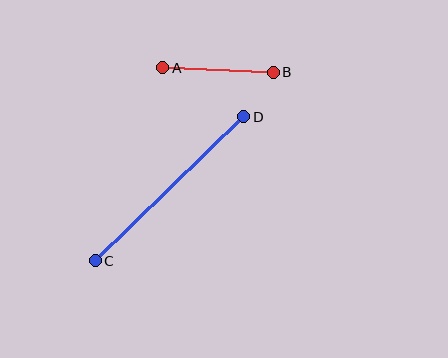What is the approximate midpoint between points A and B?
The midpoint is at approximately (218, 70) pixels.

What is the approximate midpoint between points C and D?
The midpoint is at approximately (169, 189) pixels.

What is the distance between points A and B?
The distance is approximately 111 pixels.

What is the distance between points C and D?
The distance is approximately 207 pixels.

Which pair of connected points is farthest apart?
Points C and D are farthest apart.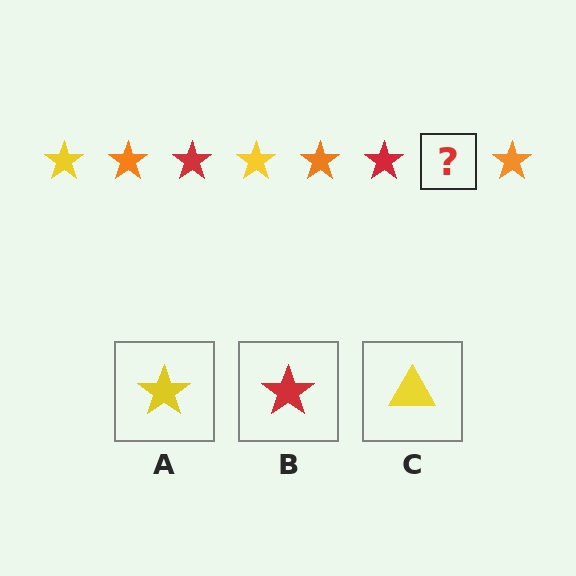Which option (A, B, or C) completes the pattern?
A.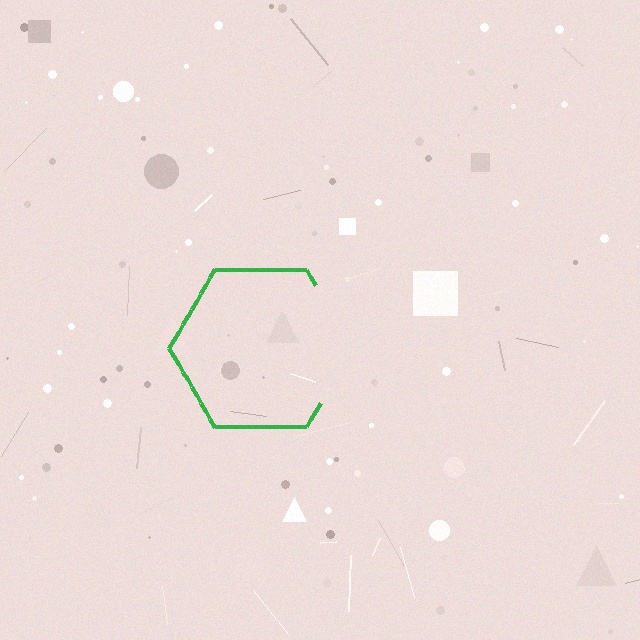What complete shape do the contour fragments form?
The contour fragments form a hexagon.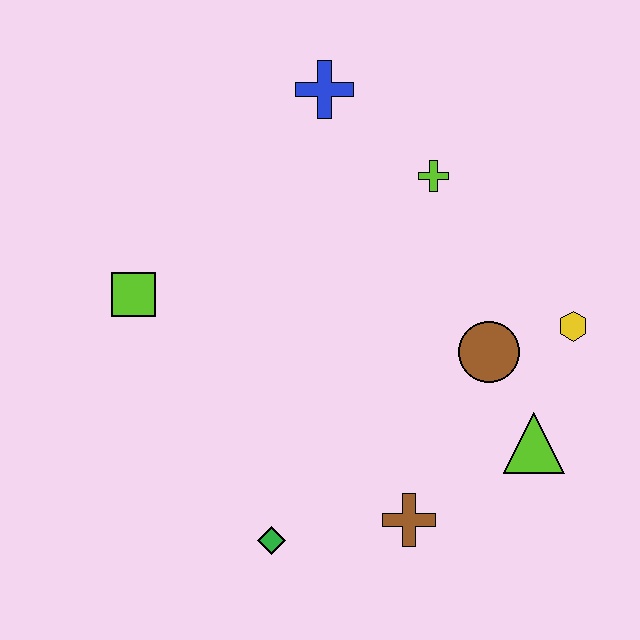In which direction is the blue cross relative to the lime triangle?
The blue cross is above the lime triangle.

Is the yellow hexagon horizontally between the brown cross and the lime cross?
No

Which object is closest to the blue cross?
The lime cross is closest to the blue cross.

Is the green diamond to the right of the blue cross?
No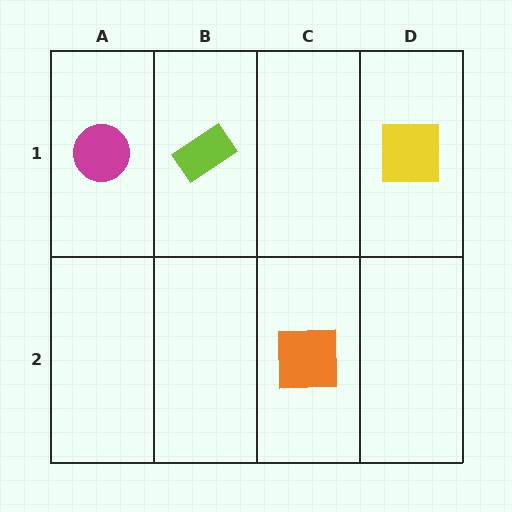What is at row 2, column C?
An orange square.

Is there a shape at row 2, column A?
No, that cell is empty.